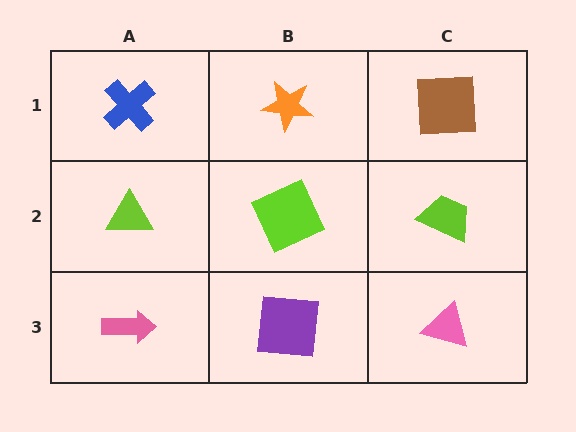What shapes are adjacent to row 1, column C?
A lime trapezoid (row 2, column C), an orange star (row 1, column B).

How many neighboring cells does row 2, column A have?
3.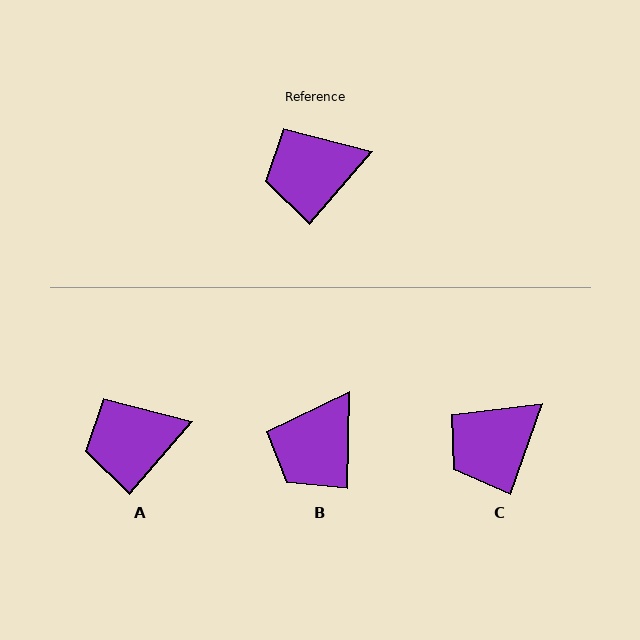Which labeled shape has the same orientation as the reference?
A.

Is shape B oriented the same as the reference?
No, it is off by about 40 degrees.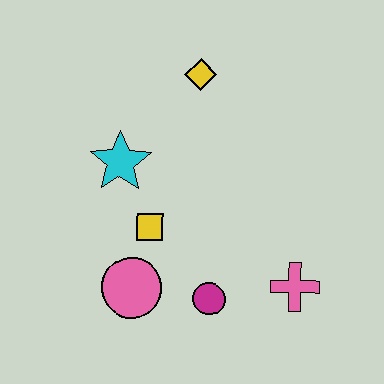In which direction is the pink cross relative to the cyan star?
The pink cross is to the right of the cyan star.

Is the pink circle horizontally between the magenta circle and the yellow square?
No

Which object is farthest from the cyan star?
The pink cross is farthest from the cyan star.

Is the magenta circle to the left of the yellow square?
No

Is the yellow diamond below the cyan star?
No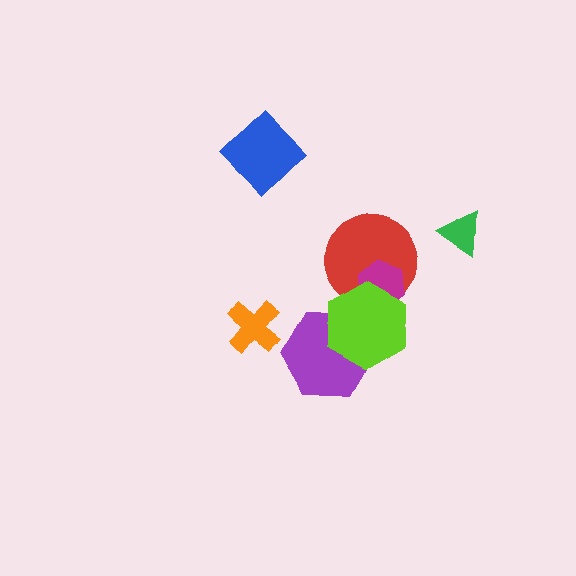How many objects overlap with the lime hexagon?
3 objects overlap with the lime hexagon.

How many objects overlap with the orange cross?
0 objects overlap with the orange cross.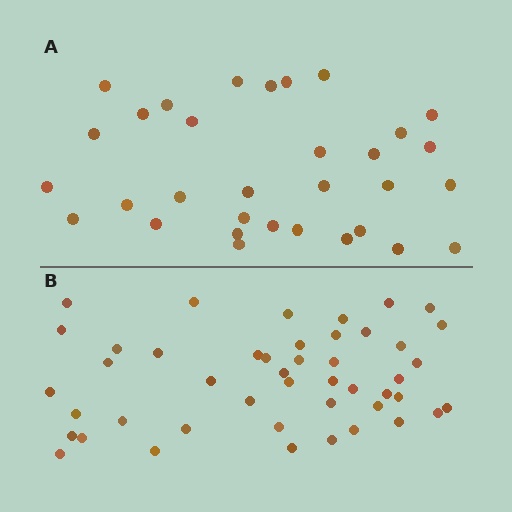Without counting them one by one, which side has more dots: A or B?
Region B (the bottom region) has more dots.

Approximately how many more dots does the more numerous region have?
Region B has approximately 15 more dots than region A.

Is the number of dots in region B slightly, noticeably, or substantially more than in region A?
Region B has noticeably more, but not dramatically so. The ratio is roughly 1.4 to 1.